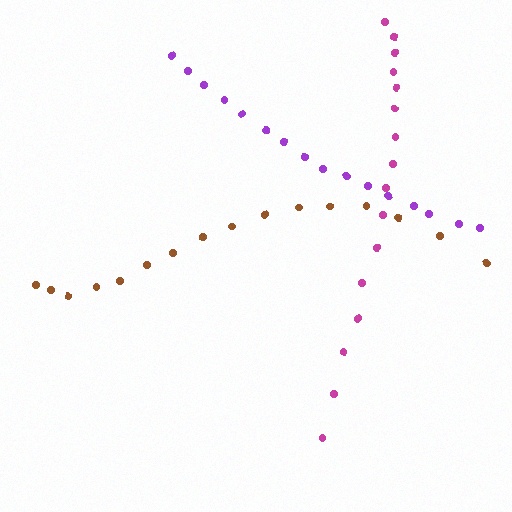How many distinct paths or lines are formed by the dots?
There are 3 distinct paths.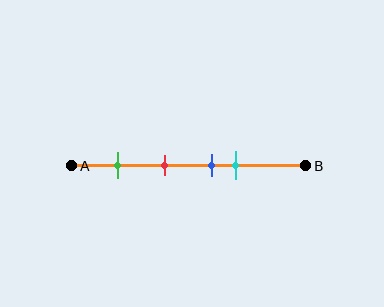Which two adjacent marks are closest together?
The blue and cyan marks are the closest adjacent pair.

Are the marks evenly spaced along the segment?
No, the marks are not evenly spaced.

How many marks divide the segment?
There are 4 marks dividing the segment.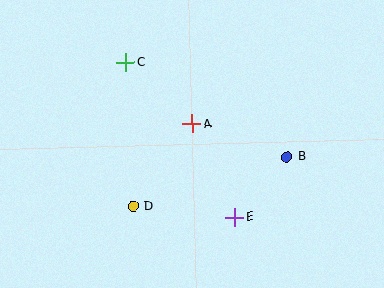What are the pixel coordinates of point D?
Point D is at (133, 206).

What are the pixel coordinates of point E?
Point E is at (235, 217).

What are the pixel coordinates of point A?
Point A is at (192, 124).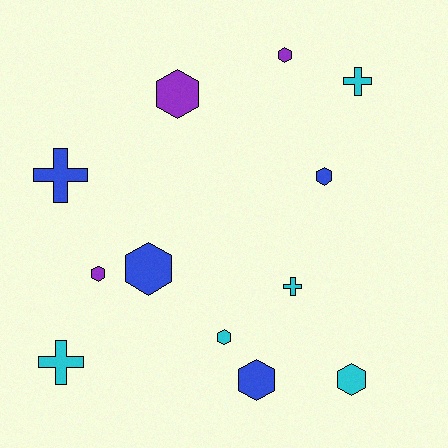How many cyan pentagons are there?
There are no cyan pentagons.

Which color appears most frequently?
Cyan, with 5 objects.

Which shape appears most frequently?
Hexagon, with 8 objects.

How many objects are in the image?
There are 12 objects.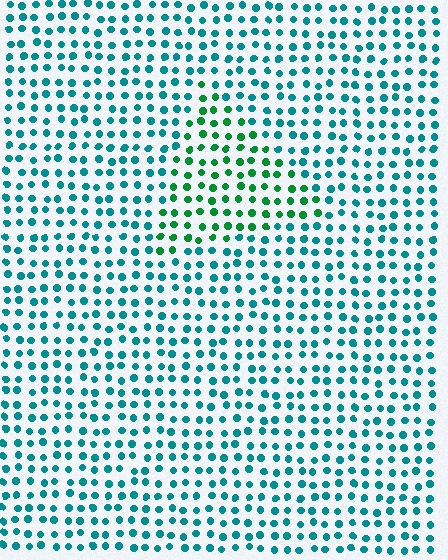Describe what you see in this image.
The image is filled with small teal elements in a uniform arrangement. A triangle-shaped region is visible where the elements are tinted to a slightly different hue, forming a subtle color boundary.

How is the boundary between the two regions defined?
The boundary is defined purely by a slight shift in hue (about 42 degrees). Spacing, size, and orientation are identical on both sides.